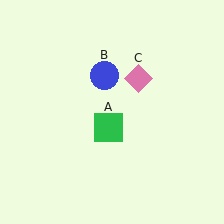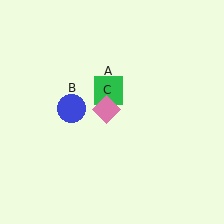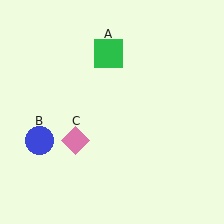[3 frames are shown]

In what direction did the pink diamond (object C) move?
The pink diamond (object C) moved down and to the left.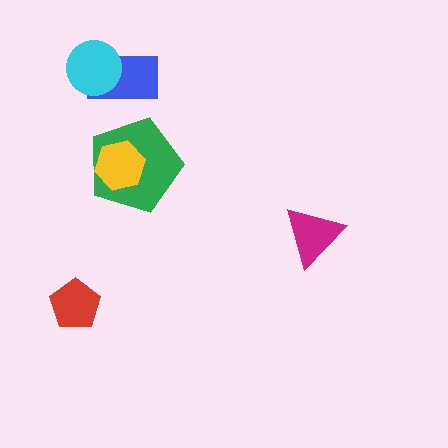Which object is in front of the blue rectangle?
The cyan circle is in front of the blue rectangle.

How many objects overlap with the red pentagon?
0 objects overlap with the red pentagon.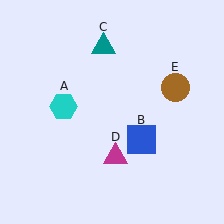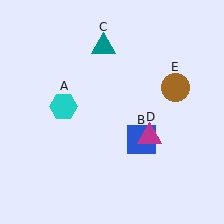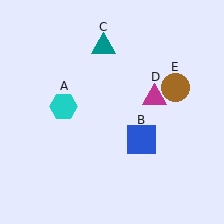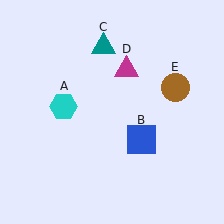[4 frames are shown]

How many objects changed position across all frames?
1 object changed position: magenta triangle (object D).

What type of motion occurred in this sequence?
The magenta triangle (object D) rotated counterclockwise around the center of the scene.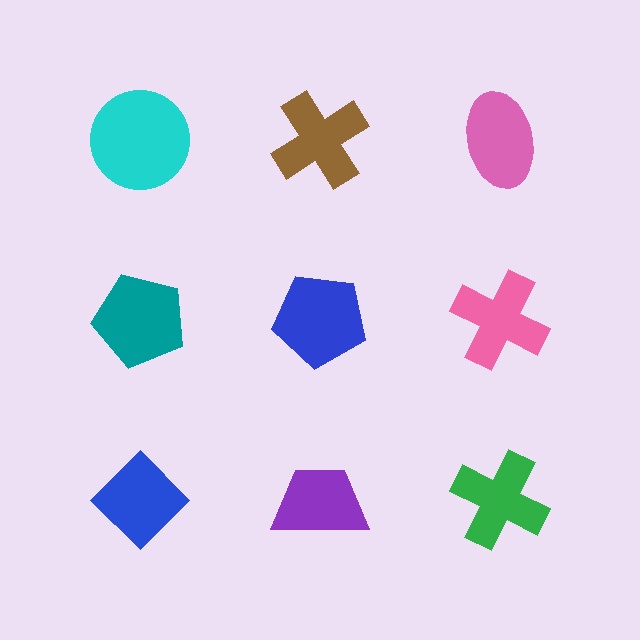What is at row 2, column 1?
A teal pentagon.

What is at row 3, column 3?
A green cross.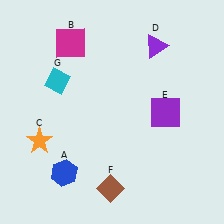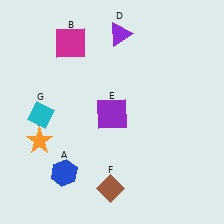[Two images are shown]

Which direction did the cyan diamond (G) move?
The cyan diamond (G) moved down.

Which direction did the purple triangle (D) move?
The purple triangle (D) moved left.